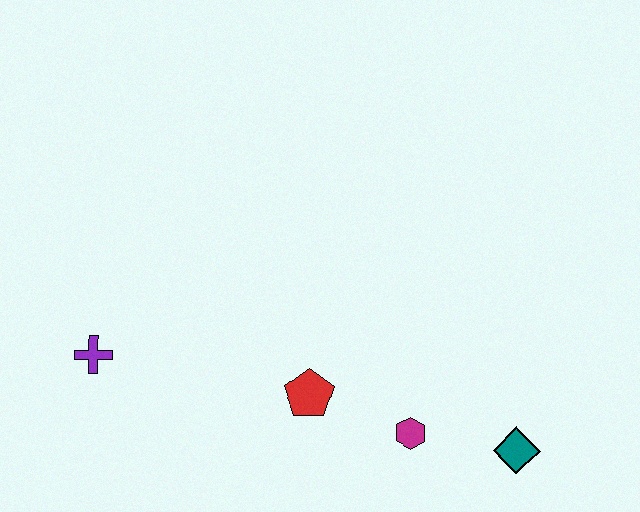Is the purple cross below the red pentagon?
No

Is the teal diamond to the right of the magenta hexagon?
Yes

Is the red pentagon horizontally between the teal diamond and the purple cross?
Yes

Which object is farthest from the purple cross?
The teal diamond is farthest from the purple cross.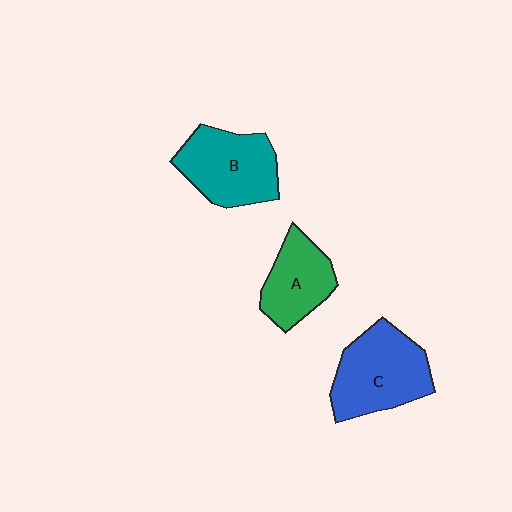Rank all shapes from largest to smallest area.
From largest to smallest: C (blue), B (teal), A (green).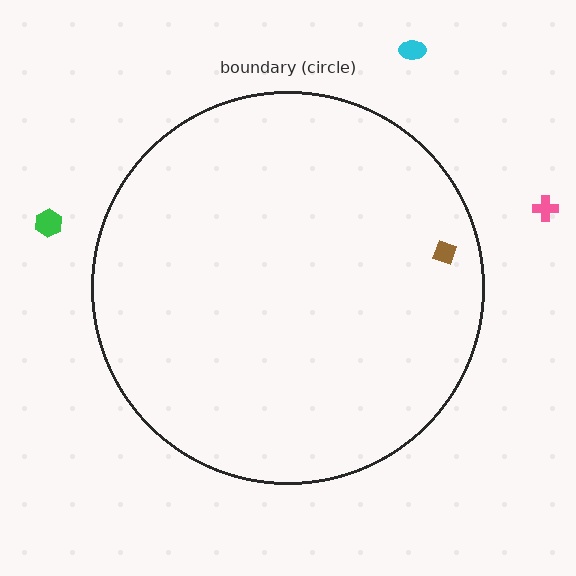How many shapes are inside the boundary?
1 inside, 3 outside.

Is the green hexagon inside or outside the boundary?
Outside.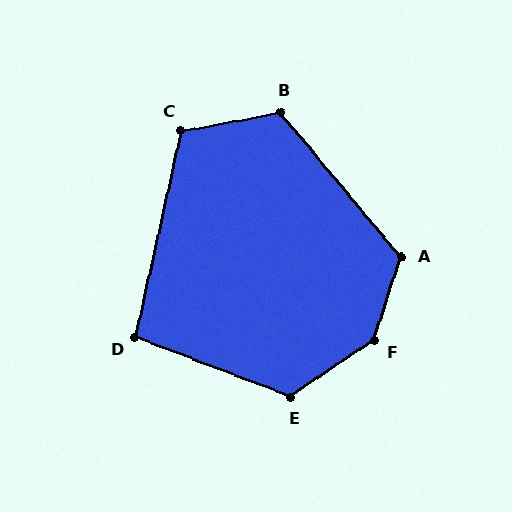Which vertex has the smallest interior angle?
D, at approximately 99 degrees.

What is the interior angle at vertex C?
Approximately 113 degrees (obtuse).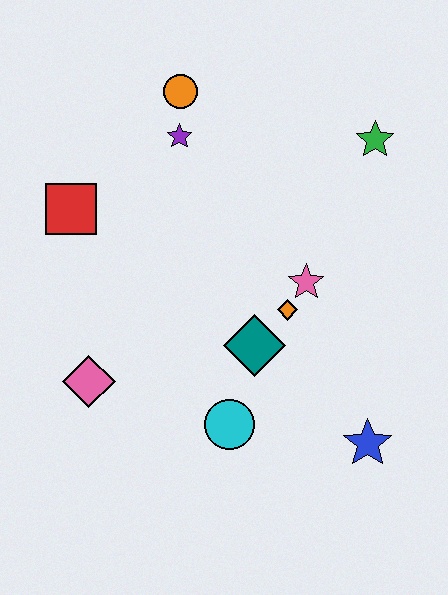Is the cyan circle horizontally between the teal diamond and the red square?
Yes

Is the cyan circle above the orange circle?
No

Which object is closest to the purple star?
The orange circle is closest to the purple star.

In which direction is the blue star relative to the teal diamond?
The blue star is to the right of the teal diamond.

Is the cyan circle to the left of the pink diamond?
No